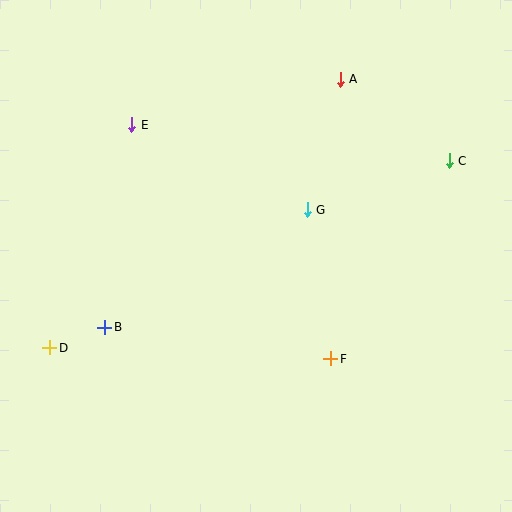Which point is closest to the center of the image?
Point G at (307, 210) is closest to the center.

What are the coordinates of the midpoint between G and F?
The midpoint between G and F is at (319, 284).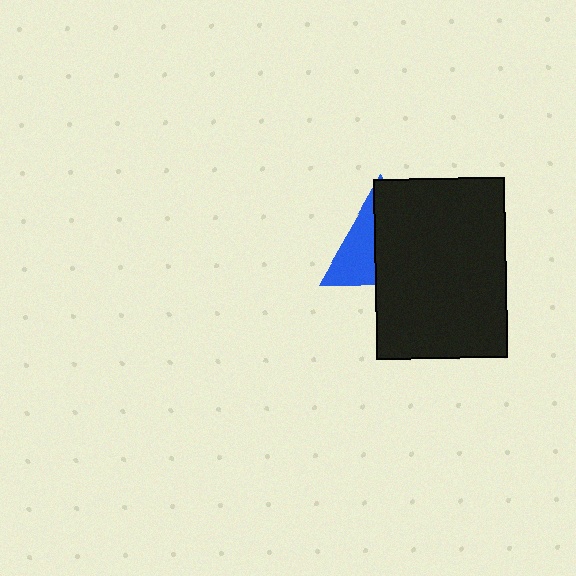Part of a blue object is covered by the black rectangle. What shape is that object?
It is a triangle.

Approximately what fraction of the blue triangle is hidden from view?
Roughly 60% of the blue triangle is hidden behind the black rectangle.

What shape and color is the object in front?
The object in front is a black rectangle.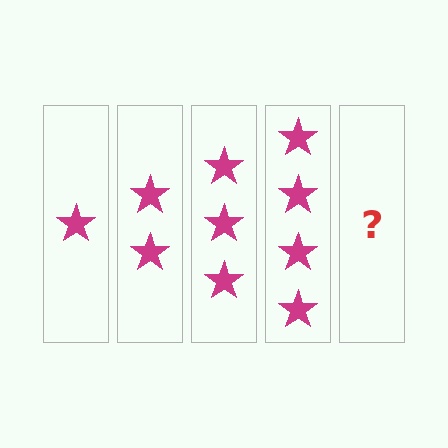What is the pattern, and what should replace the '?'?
The pattern is that each step adds one more star. The '?' should be 5 stars.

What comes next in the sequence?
The next element should be 5 stars.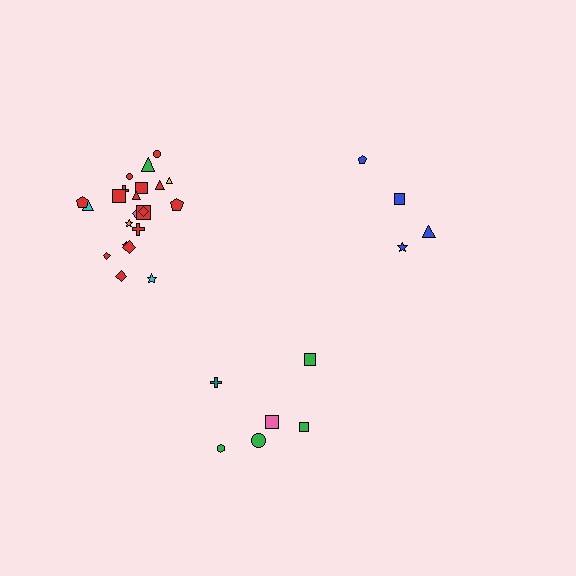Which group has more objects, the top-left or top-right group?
The top-left group.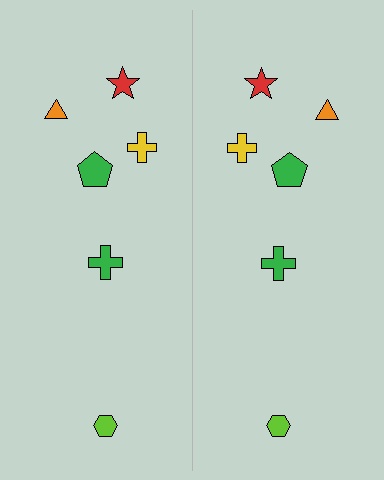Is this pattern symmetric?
Yes, this pattern has bilateral (reflection) symmetry.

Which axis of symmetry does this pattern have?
The pattern has a vertical axis of symmetry running through the center of the image.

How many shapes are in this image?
There are 12 shapes in this image.